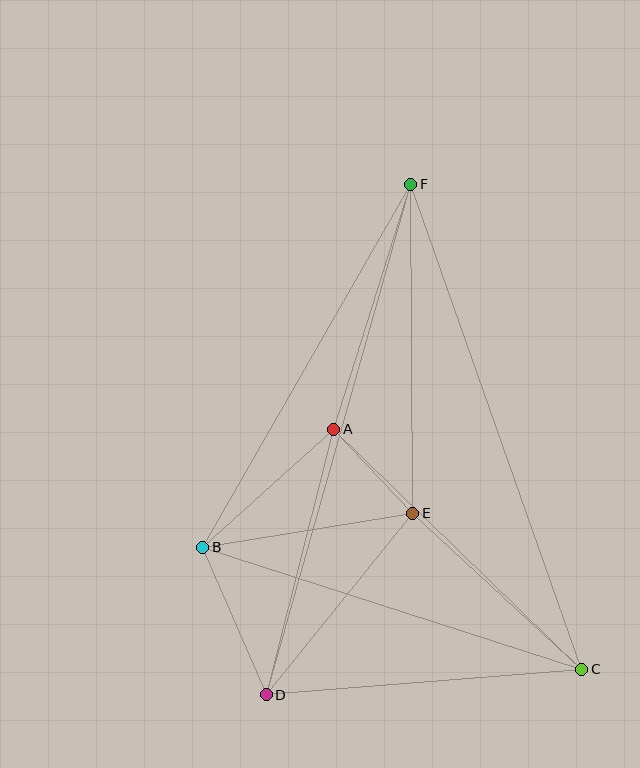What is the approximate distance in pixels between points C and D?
The distance between C and D is approximately 317 pixels.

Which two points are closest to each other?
Points A and E are closest to each other.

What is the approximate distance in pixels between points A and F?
The distance between A and F is approximately 257 pixels.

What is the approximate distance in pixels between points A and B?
The distance between A and B is approximately 176 pixels.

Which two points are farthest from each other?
Points D and F are farthest from each other.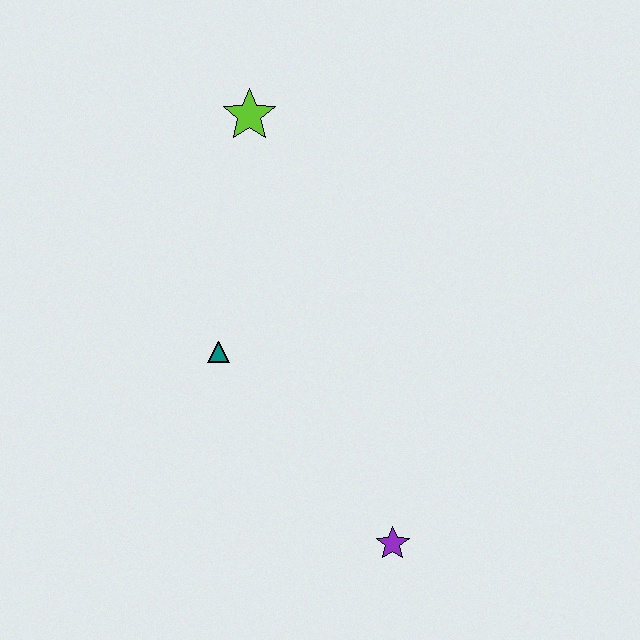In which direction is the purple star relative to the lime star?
The purple star is below the lime star.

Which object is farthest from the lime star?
The purple star is farthest from the lime star.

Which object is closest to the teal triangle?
The lime star is closest to the teal triangle.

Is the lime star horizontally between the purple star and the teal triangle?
Yes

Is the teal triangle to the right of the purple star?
No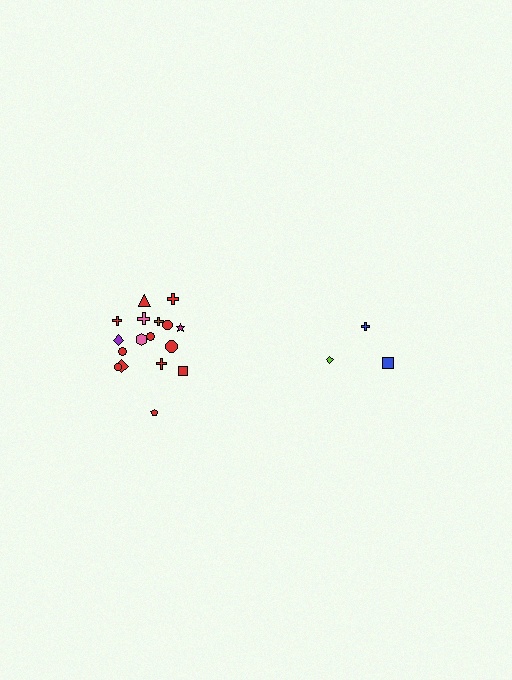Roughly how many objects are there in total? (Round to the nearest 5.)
Roughly 20 objects in total.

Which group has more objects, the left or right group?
The left group.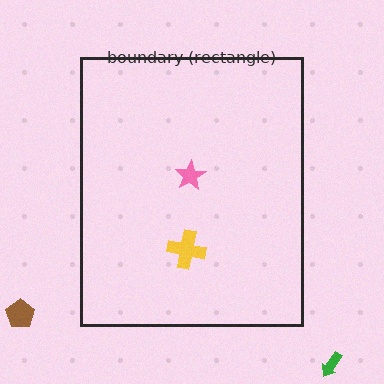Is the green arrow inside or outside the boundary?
Outside.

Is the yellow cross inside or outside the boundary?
Inside.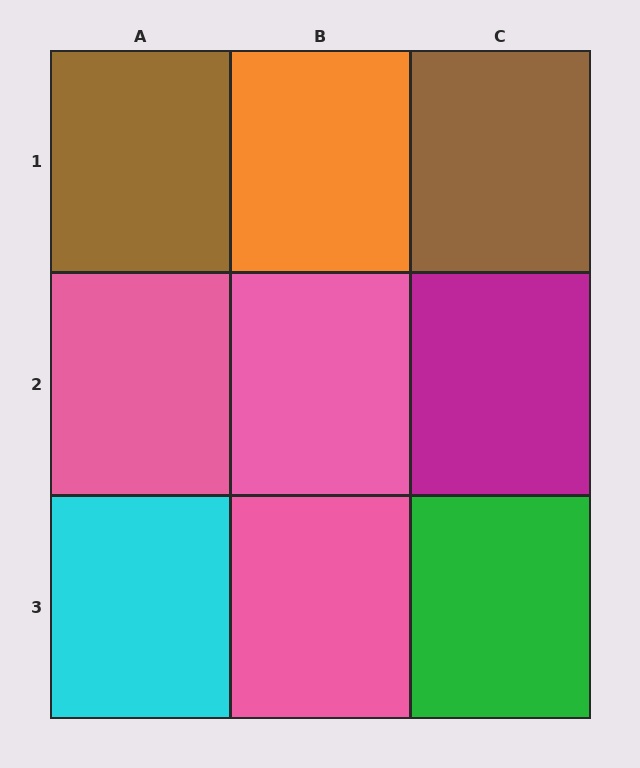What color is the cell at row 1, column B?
Orange.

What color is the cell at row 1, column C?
Brown.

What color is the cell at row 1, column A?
Brown.